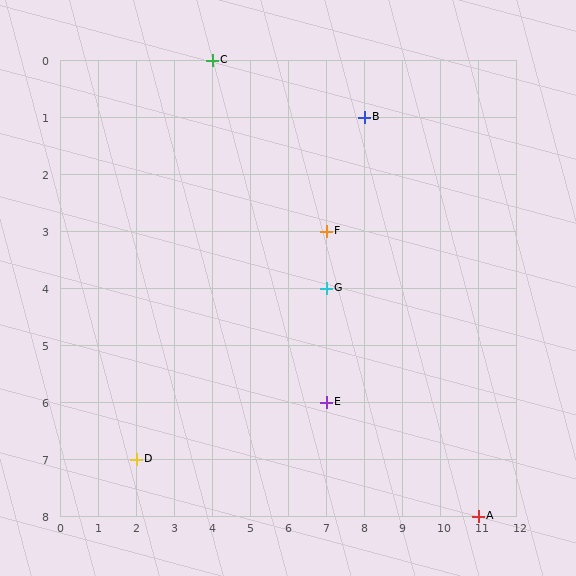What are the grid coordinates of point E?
Point E is at grid coordinates (7, 6).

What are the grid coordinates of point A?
Point A is at grid coordinates (11, 8).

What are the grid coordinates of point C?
Point C is at grid coordinates (4, 0).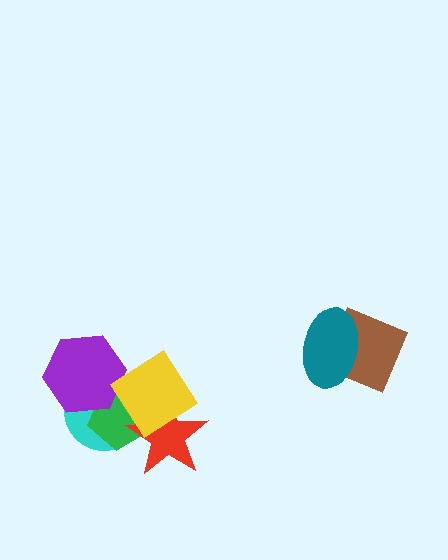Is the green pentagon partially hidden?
Yes, it is partially covered by another shape.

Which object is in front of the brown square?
The teal ellipse is in front of the brown square.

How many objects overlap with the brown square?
1 object overlaps with the brown square.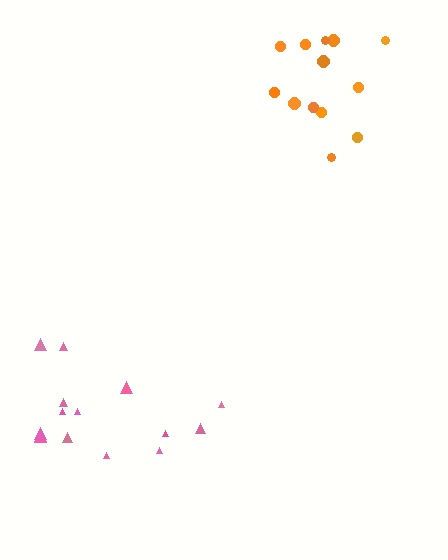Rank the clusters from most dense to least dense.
orange, pink.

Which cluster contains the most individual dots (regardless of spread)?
Pink (15).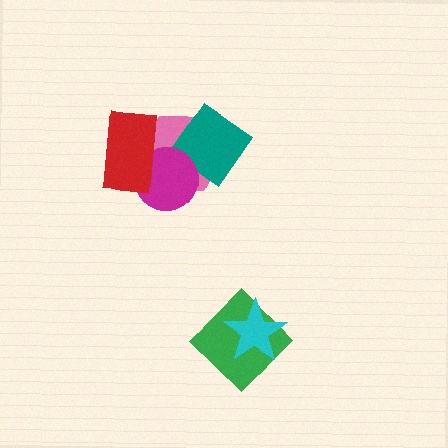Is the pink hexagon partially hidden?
Yes, it is partially covered by another shape.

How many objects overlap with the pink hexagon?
3 objects overlap with the pink hexagon.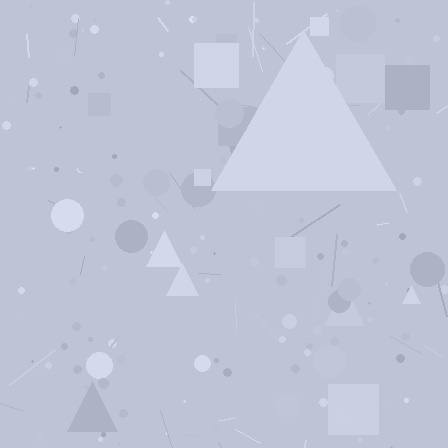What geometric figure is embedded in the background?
A triangle is embedded in the background.